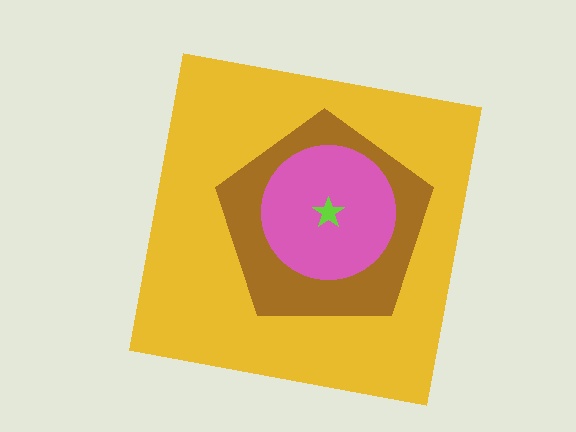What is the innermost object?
The lime star.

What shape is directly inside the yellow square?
The brown pentagon.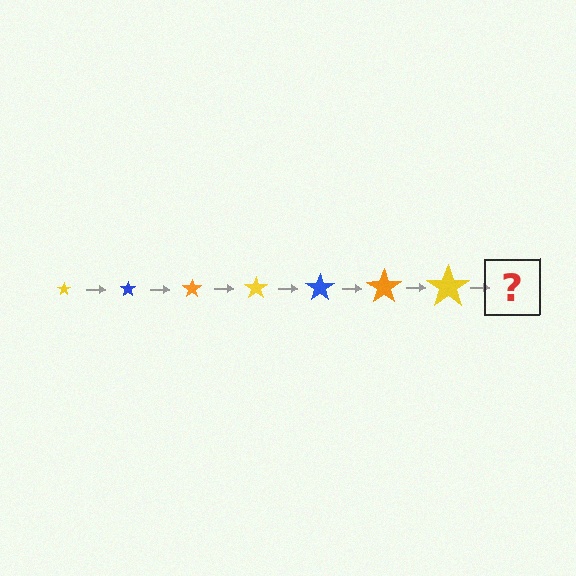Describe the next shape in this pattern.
It should be a blue star, larger than the previous one.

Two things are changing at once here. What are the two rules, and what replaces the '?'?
The two rules are that the star grows larger each step and the color cycles through yellow, blue, and orange. The '?' should be a blue star, larger than the previous one.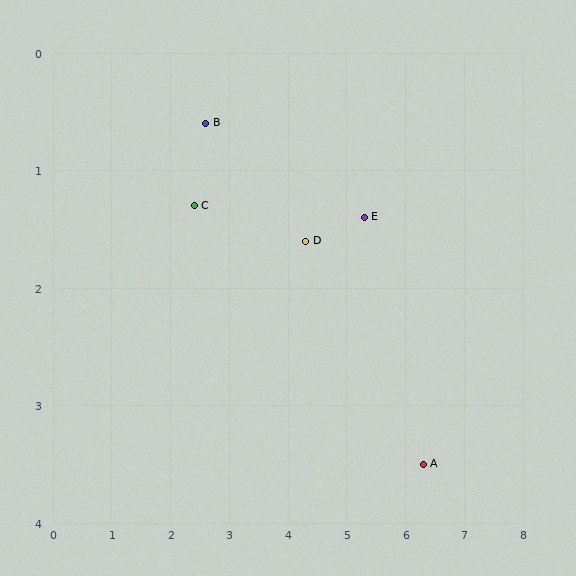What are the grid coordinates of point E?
Point E is at approximately (5.3, 1.4).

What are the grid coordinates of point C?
Point C is at approximately (2.4, 1.3).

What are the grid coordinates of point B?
Point B is at approximately (2.6, 0.6).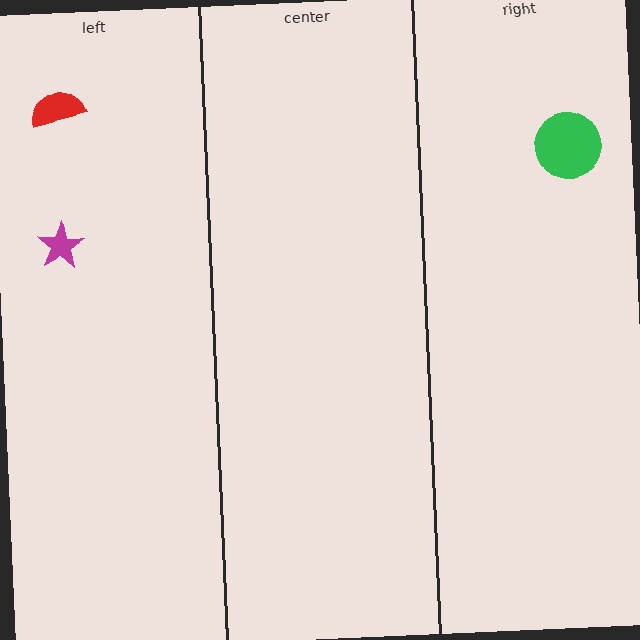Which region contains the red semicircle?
The left region.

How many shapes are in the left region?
2.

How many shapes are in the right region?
1.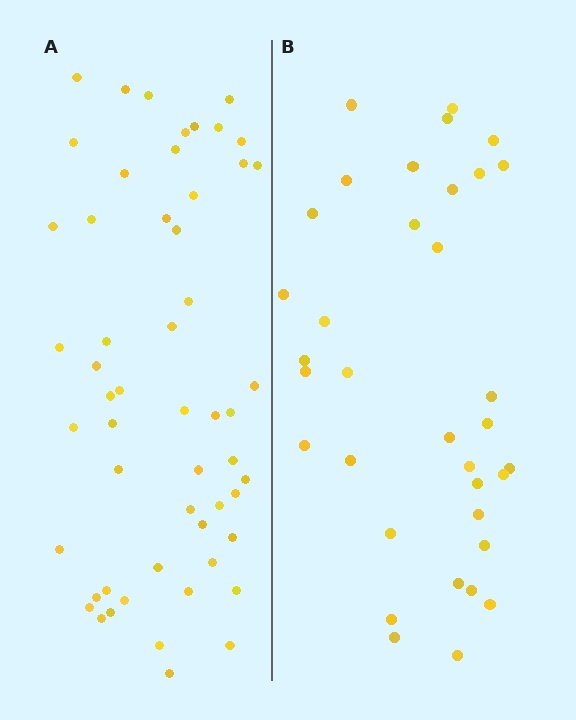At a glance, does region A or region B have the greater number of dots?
Region A (the left region) has more dots.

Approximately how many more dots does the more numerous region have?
Region A has approximately 20 more dots than region B.